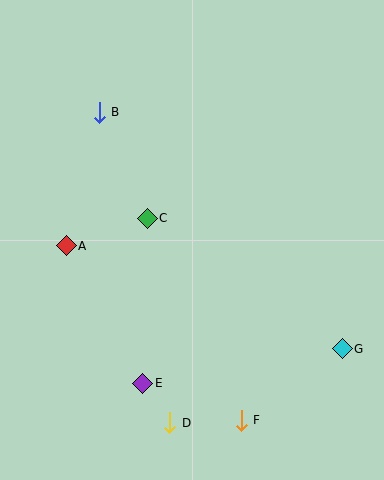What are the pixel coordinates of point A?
Point A is at (66, 246).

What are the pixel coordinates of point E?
Point E is at (143, 383).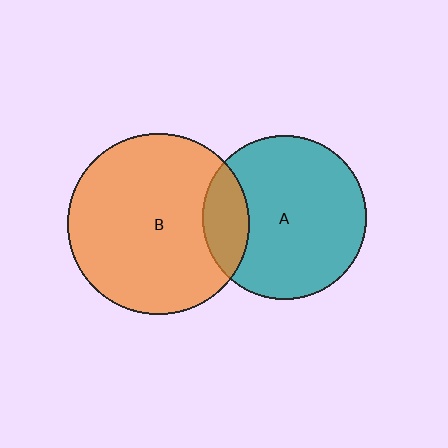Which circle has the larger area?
Circle B (orange).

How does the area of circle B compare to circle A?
Approximately 1.2 times.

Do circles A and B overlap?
Yes.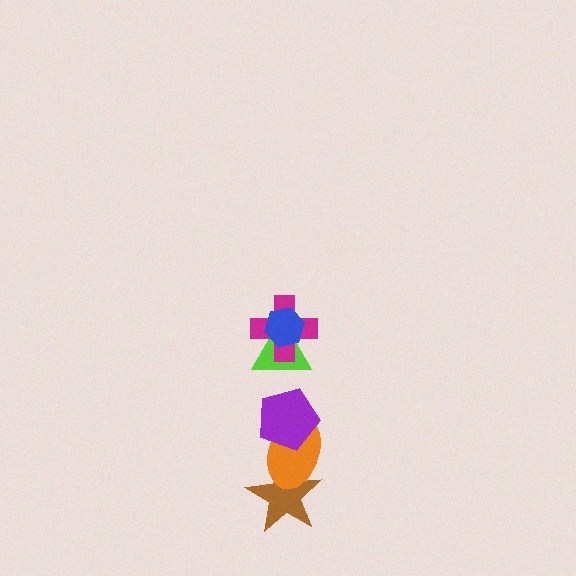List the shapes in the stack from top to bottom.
From top to bottom: the blue hexagon, the magenta cross, the lime triangle, the purple pentagon, the orange ellipse, the brown star.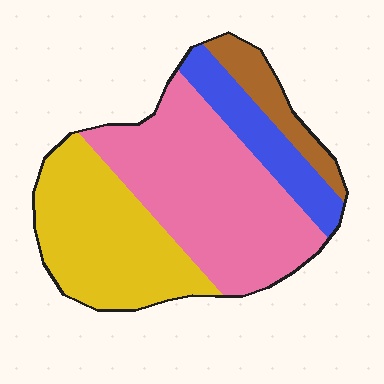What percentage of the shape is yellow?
Yellow covers roughly 30% of the shape.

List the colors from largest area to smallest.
From largest to smallest: pink, yellow, blue, brown.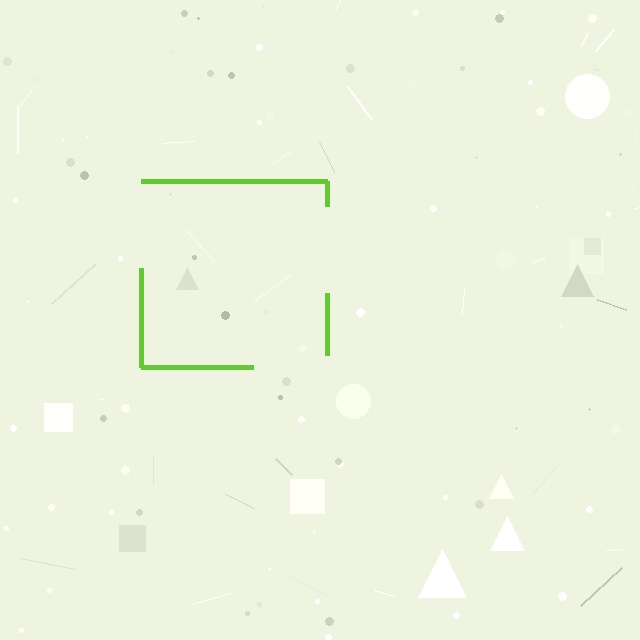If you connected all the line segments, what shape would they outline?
They would outline a square.